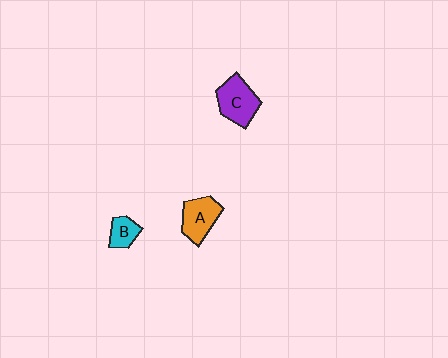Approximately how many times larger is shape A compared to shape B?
Approximately 1.8 times.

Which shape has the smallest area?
Shape B (cyan).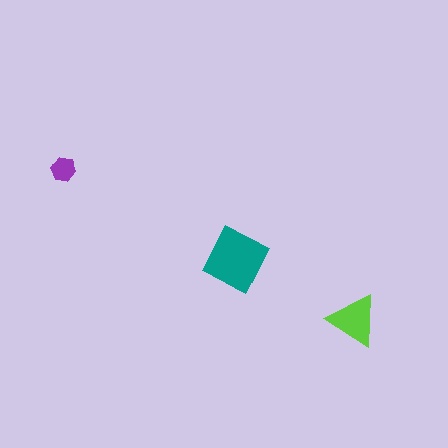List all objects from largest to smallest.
The teal diamond, the lime triangle, the purple hexagon.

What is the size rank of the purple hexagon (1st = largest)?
3rd.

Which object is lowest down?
The lime triangle is bottommost.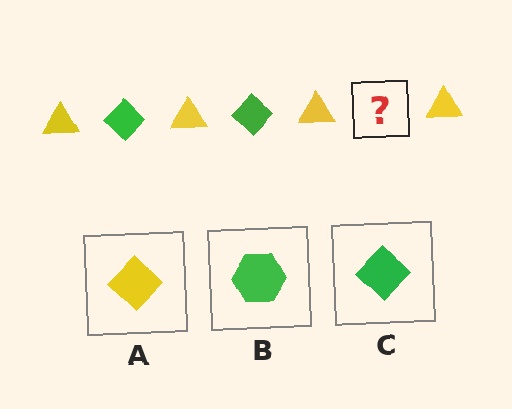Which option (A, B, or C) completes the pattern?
C.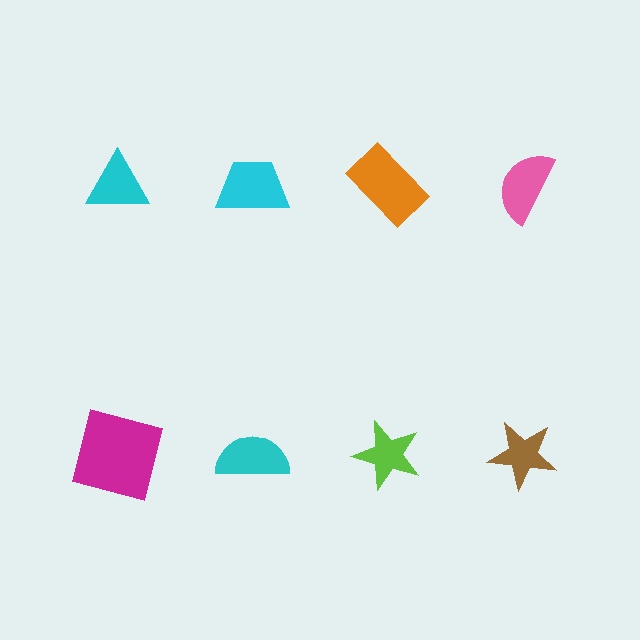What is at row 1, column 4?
A pink semicircle.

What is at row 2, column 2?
A cyan semicircle.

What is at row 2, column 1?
A magenta square.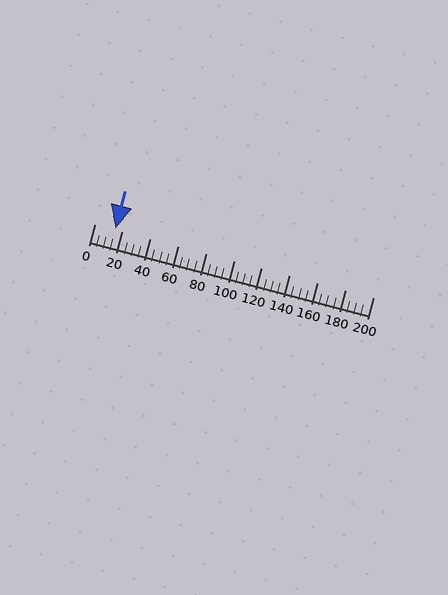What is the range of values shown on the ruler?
The ruler shows values from 0 to 200.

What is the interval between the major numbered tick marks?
The major tick marks are spaced 20 units apart.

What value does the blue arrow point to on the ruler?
The blue arrow points to approximately 15.